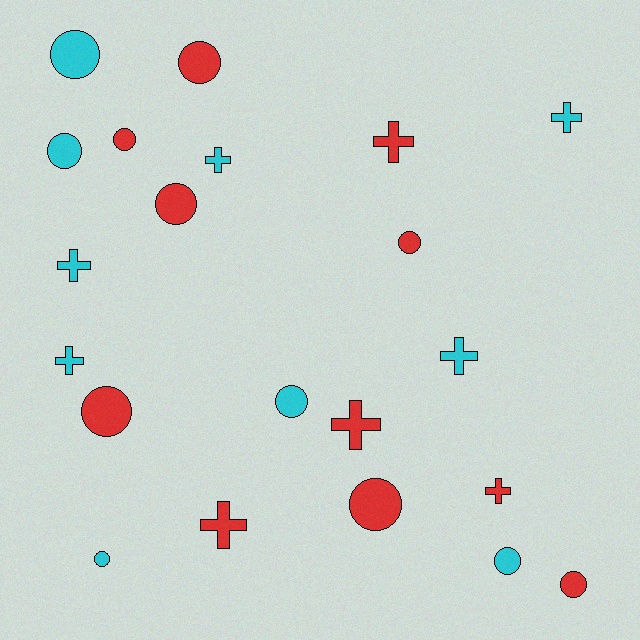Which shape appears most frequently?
Circle, with 12 objects.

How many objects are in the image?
There are 21 objects.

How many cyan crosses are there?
There are 5 cyan crosses.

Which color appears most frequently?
Red, with 11 objects.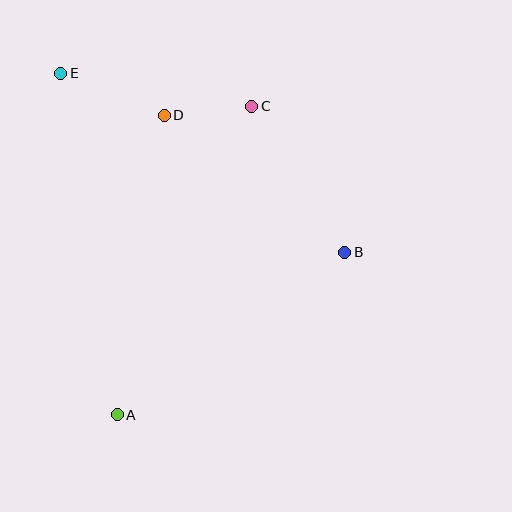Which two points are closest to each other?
Points C and D are closest to each other.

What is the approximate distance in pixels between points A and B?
The distance between A and B is approximately 279 pixels.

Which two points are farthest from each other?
Points A and E are farthest from each other.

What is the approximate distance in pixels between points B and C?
The distance between B and C is approximately 173 pixels.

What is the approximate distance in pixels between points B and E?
The distance between B and E is approximately 336 pixels.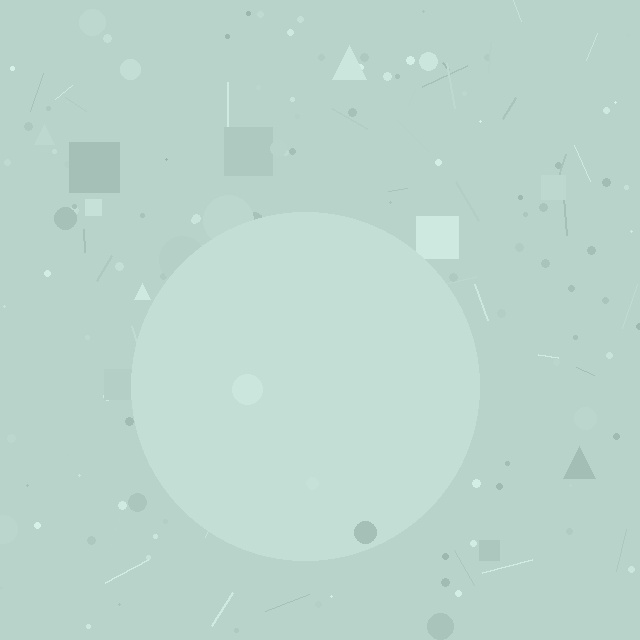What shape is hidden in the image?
A circle is hidden in the image.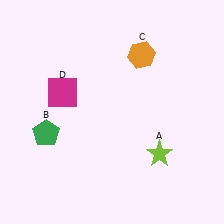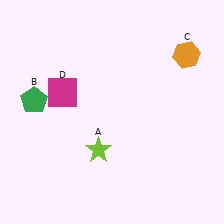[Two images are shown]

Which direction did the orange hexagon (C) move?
The orange hexagon (C) moved right.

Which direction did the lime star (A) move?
The lime star (A) moved left.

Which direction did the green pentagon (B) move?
The green pentagon (B) moved up.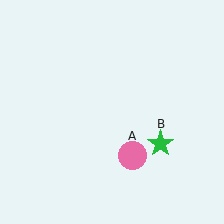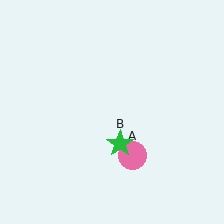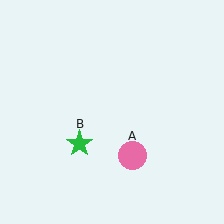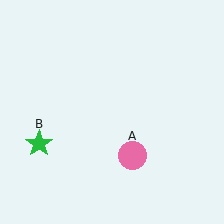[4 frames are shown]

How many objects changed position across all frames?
1 object changed position: green star (object B).